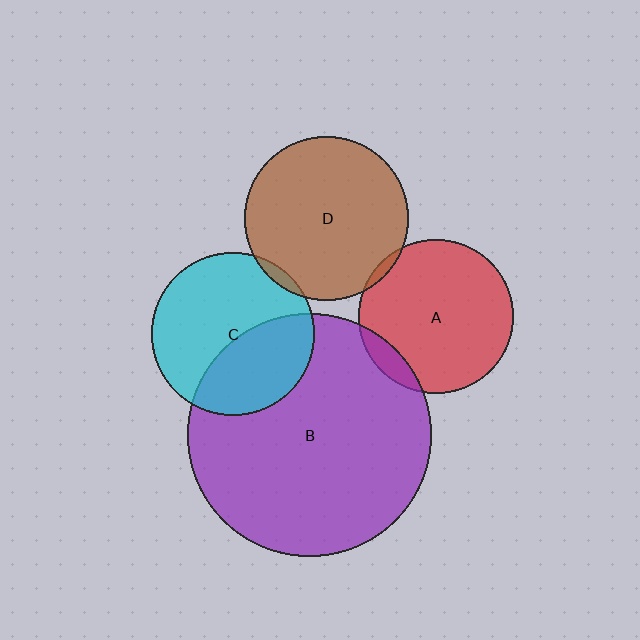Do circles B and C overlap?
Yes.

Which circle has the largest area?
Circle B (purple).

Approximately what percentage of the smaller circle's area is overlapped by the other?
Approximately 40%.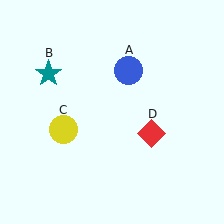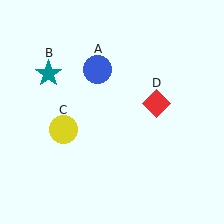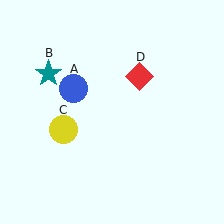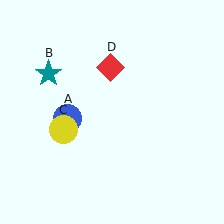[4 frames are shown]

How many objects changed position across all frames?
2 objects changed position: blue circle (object A), red diamond (object D).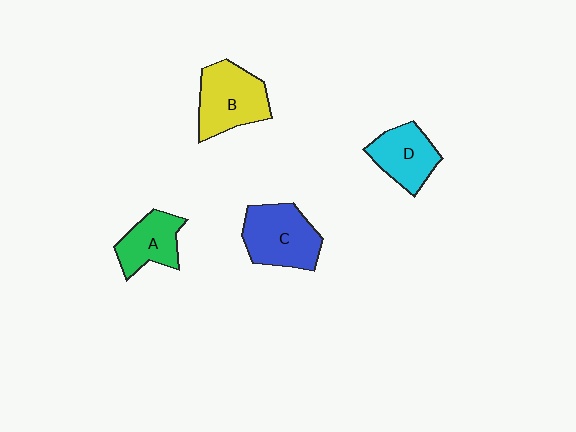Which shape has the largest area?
Shape C (blue).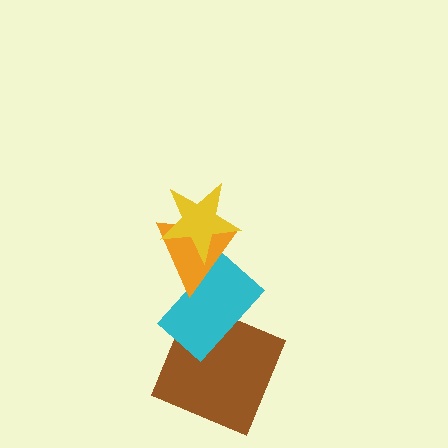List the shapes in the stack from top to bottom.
From top to bottom: the yellow star, the orange triangle, the cyan rectangle, the brown square.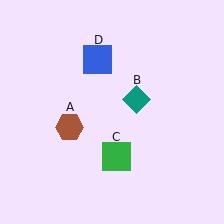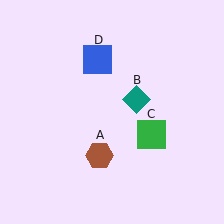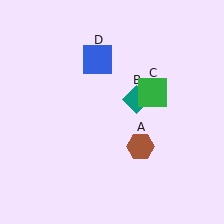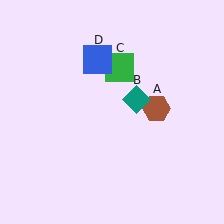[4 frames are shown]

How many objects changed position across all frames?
2 objects changed position: brown hexagon (object A), green square (object C).